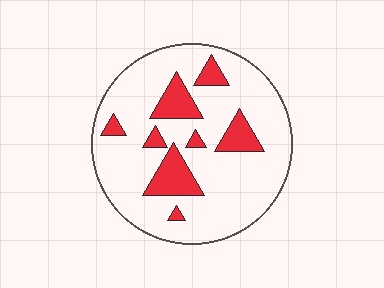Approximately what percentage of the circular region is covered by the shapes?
Approximately 20%.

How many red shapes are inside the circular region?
8.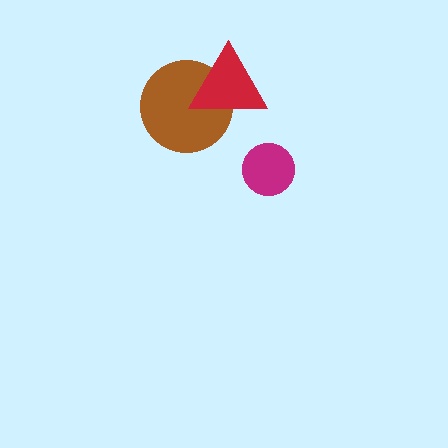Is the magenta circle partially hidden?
No, no other shape covers it.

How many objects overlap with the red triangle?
1 object overlaps with the red triangle.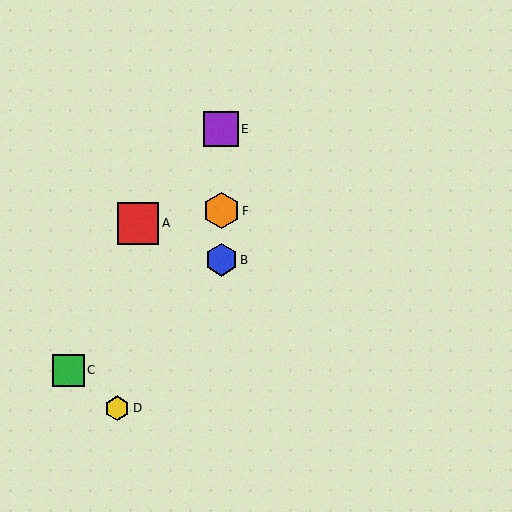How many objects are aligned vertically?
3 objects (B, E, F) are aligned vertically.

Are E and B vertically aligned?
Yes, both are at x≈221.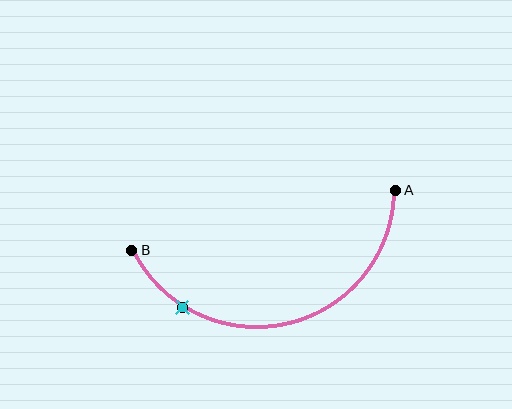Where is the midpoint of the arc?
The arc midpoint is the point on the curve farthest from the straight line joining A and B. It sits below that line.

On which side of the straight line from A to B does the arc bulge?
The arc bulges below the straight line connecting A and B.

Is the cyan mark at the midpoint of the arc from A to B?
No. The cyan mark lies on the arc but is closer to endpoint B. The arc midpoint would be at the point on the curve equidistant along the arc from both A and B.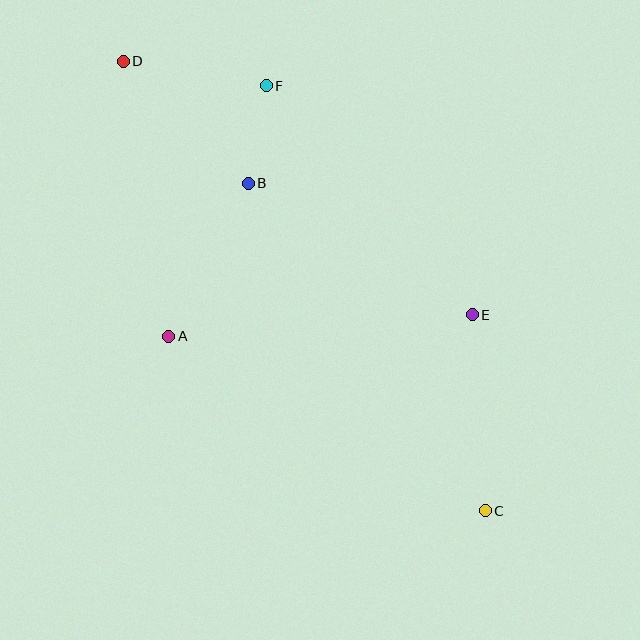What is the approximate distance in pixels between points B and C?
The distance between B and C is approximately 405 pixels.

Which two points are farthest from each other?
Points C and D are farthest from each other.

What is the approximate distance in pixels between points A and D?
The distance between A and D is approximately 279 pixels.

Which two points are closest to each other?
Points B and F are closest to each other.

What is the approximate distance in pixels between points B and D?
The distance between B and D is approximately 174 pixels.